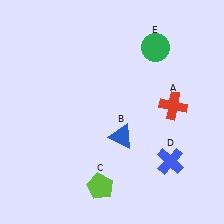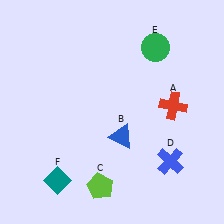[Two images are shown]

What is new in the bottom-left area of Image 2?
A teal diamond (F) was added in the bottom-left area of Image 2.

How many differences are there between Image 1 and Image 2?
There is 1 difference between the two images.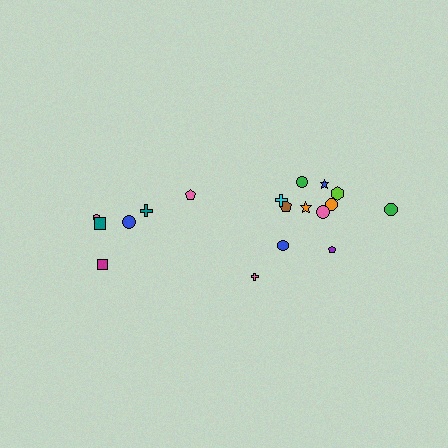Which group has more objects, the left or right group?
The right group.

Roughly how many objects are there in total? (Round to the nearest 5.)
Roughly 20 objects in total.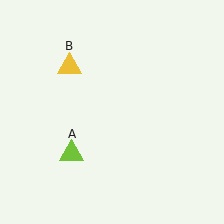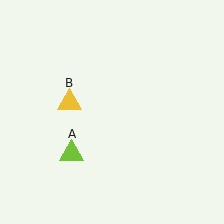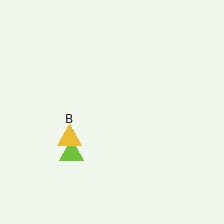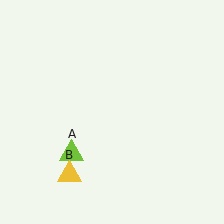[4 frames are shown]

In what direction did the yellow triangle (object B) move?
The yellow triangle (object B) moved down.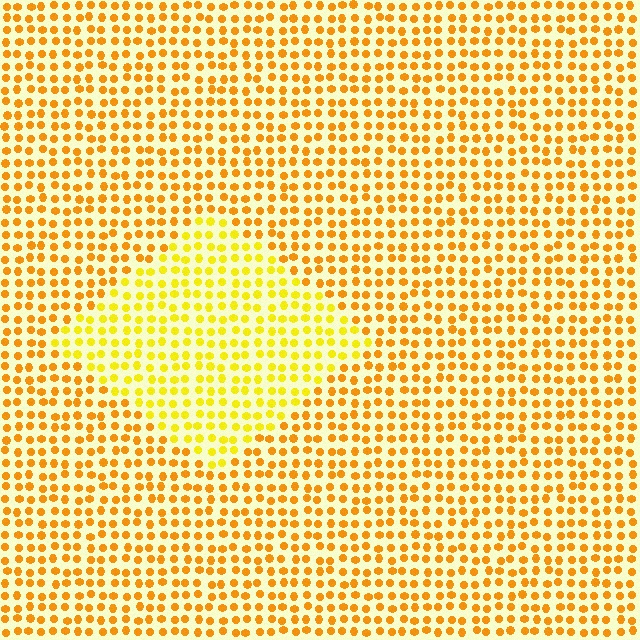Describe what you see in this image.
The image is filled with small orange elements in a uniform arrangement. A diamond-shaped region is visible where the elements are tinted to a slightly different hue, forming a subtle color boundary.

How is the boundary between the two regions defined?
The boundary is defined purely by a slight shift in hue (about 24 degrees). Spacing, size, and orientation are identical on both sides.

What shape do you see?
I see a diamond.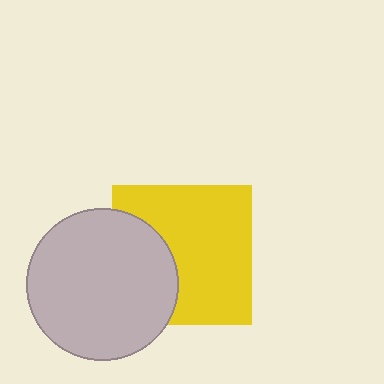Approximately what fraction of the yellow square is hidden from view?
Roughly 33% of the yellow square is hidden behind the light gray circle.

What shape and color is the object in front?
The object in front is a light gray circle.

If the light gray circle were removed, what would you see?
You would see the complete yellow square.